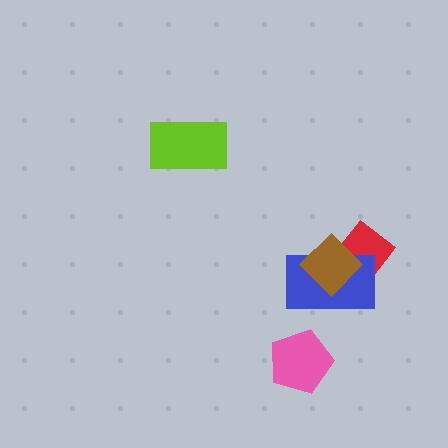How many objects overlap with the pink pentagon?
0 objects overlap with the pink pentagon.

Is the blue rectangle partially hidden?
Yes, it is partially covered by another shape.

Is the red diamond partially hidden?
Yes, it is partially covered by another shape.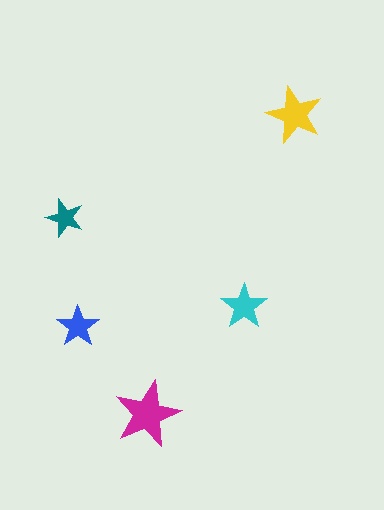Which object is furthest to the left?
The teal star is leftmost.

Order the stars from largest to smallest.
the magenta one, the yellow one, the cyan one, the blue one, the teal one.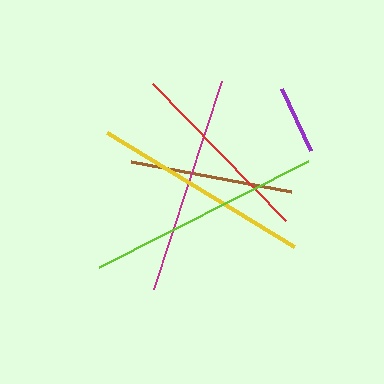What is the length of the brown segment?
The brown segment is approximately 162 pixels long.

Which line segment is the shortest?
The purple line is the shortest at approximately 69 pixels.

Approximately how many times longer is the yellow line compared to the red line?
The yellow line is approximately 1.2 times the length of the red line.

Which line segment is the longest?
The lime line is the longest at approximately 234 pixels.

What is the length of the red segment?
The red segment is approximately 190 pixels long.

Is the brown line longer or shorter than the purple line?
The brown line is longer than the purple line.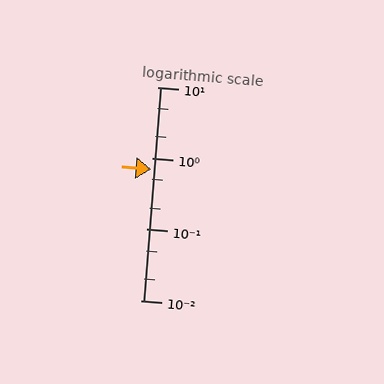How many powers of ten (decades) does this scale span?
The scale spans 3 decades, from 0.01 to 10.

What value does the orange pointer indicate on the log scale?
The pointer indicates approximately 0.69.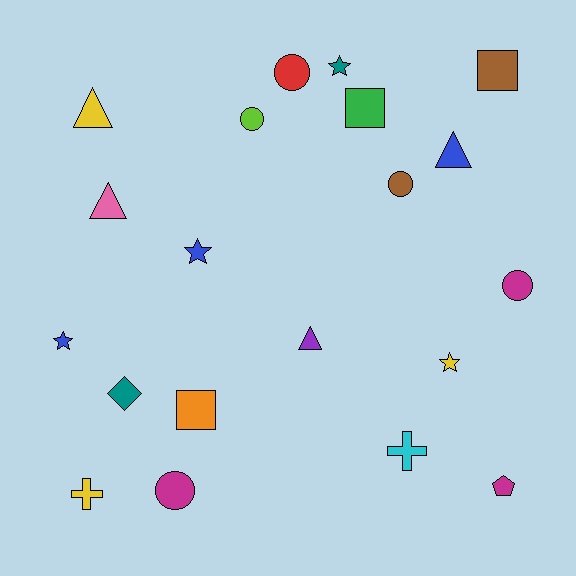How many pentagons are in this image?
There is 1 pentagon.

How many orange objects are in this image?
There is 1 orange object.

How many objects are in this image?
There are 20 objects.